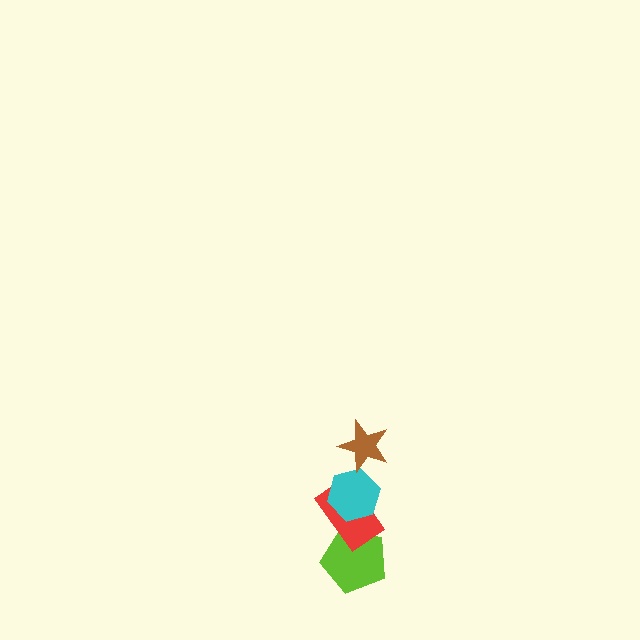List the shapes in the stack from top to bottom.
From top to bottom: the brown star, the cyan hexagon, the red rectangle, the lime pentagon.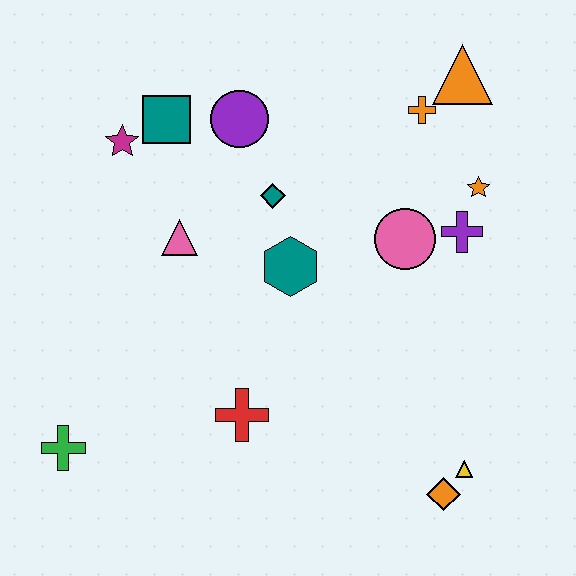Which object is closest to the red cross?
The teal hexagon is closest to the red cross.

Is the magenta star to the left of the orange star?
Yes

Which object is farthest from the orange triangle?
The green cross is farthest from the orange triangle.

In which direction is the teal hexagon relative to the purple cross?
The teal hexagon is to the left of the purple cross.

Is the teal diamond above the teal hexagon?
Yes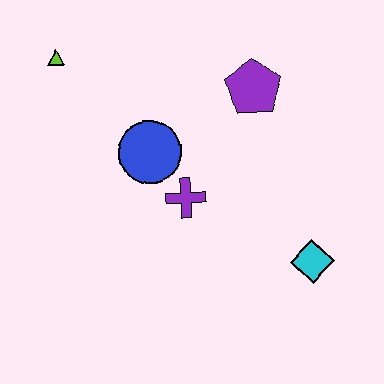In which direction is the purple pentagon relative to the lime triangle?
The purple pentagon is to the right of the lime triangle.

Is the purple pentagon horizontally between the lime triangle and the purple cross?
No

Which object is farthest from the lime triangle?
The cyan diamond is farthest from the lime triangle.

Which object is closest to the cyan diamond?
The purple cross is closest to the cyan diamond.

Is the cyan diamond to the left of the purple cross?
No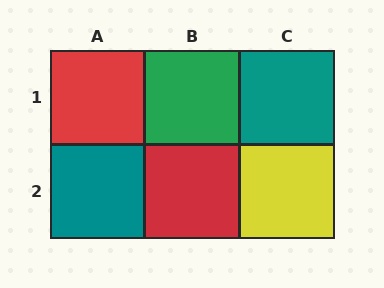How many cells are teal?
2 cells are teal.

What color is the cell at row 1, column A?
Red.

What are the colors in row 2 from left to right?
Teal, red, yellow.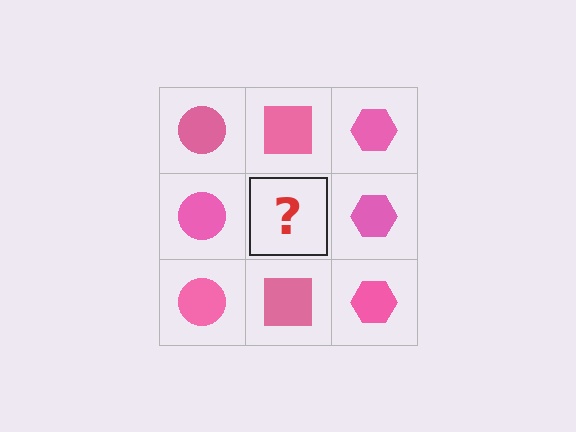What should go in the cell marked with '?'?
The missing cell should contain a pink square.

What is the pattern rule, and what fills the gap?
The rule is that each column has a consistent shape. The gap should be filled with a pink square.